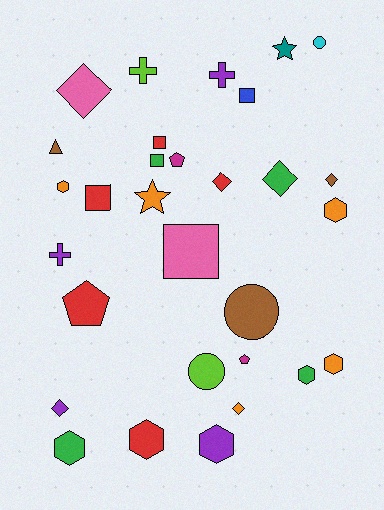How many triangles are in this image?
There is 1 triangle.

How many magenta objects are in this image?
There are 2 magenta objects.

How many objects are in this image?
There are 30 objects.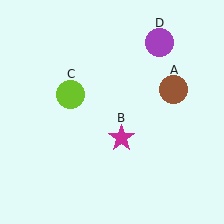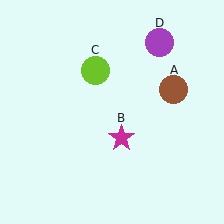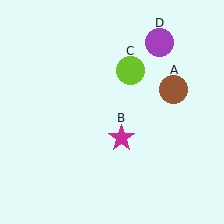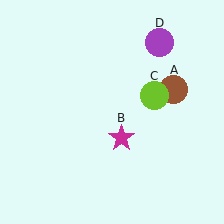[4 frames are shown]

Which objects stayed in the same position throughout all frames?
Brown circle (object A) and magenta star (object B) and purple circle (object D) remained stationary.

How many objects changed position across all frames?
1 object changed position: lime circle (object C).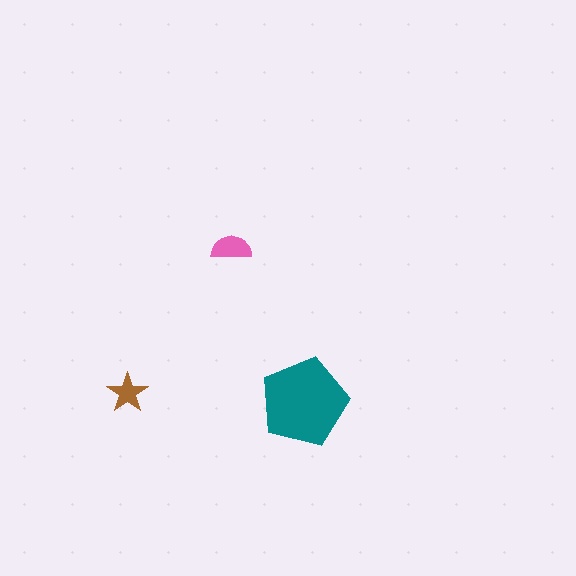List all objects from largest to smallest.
The teal pentagon, the pink semicircle, the brown star.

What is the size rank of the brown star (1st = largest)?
3rd.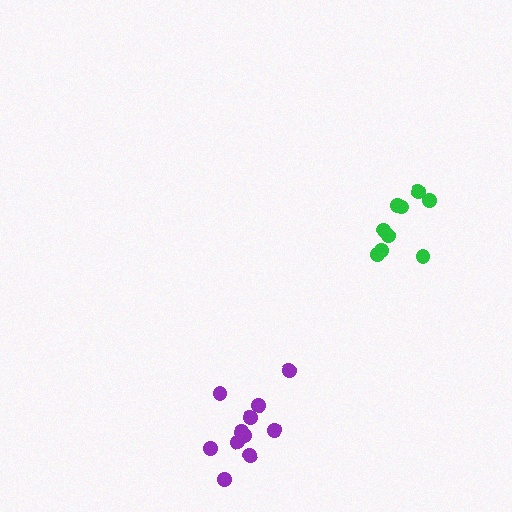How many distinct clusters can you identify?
There are 2 distinct clusters.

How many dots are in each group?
Group 1: 11 dots, Group 2: 9 dots (20 total).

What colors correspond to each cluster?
The clusters are colored: purple, green.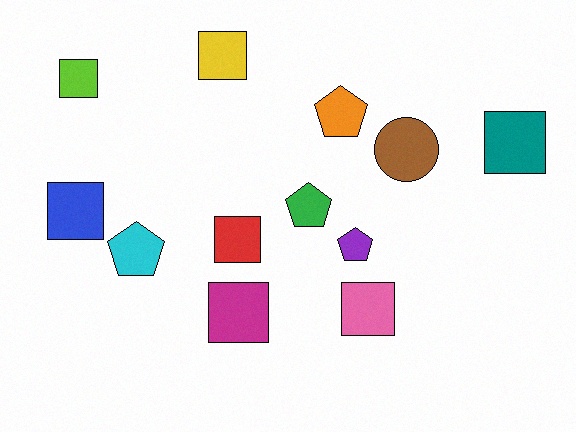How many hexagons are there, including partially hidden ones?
There are no hexagons.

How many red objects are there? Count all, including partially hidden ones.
There is 1 red object.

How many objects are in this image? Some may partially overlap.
There are 12 objects.